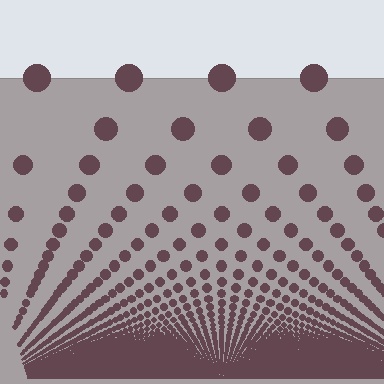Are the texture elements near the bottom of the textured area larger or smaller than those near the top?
Smaller. The gradient is inverted — elements near the bottom are smaller and denser.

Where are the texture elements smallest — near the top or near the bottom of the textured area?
Near the bottom.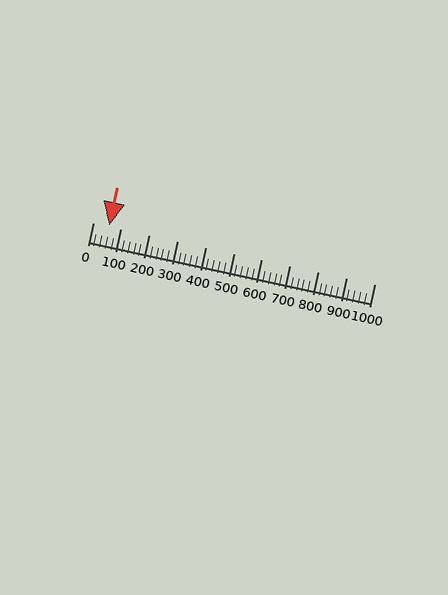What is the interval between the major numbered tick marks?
The major tick marks are spaced 100 units apart.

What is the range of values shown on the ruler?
The ruler shows values from 0 to 1000.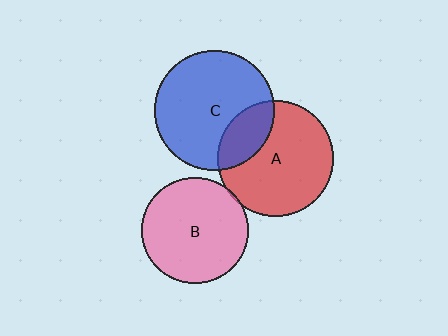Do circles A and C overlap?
Yes.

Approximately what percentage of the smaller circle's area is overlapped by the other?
Approximately 25%.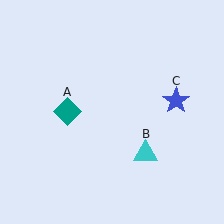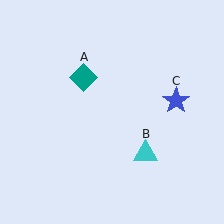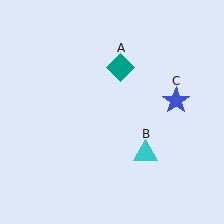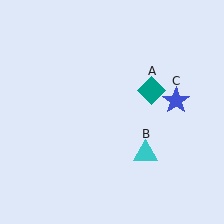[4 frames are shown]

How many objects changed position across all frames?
1 object changed position: teal diamond (object A).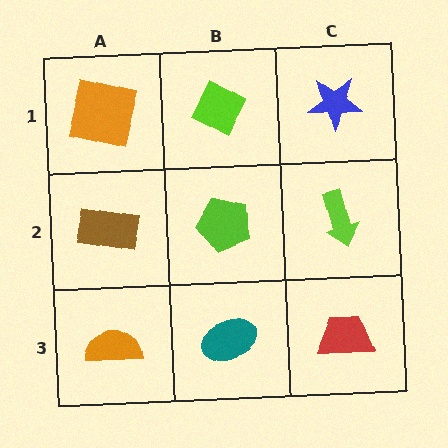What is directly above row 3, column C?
A lime arrow.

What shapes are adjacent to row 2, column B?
A lime diamond (row 1, column B), a teal ellipse (row 3, column B), a brown rectangle (row 2, column A), a lime arrow (row 2, column C).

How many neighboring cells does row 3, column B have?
3.